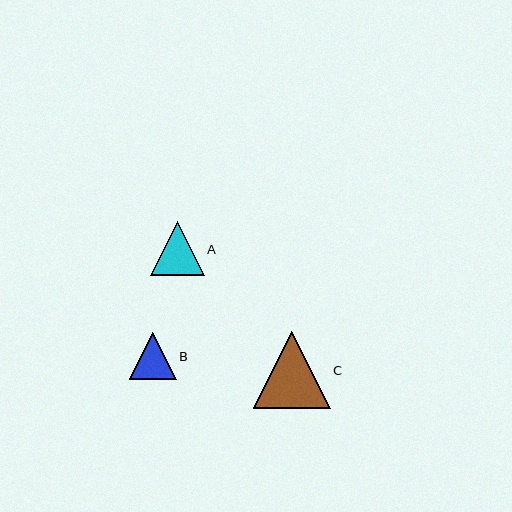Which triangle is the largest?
Triangle C is the largest with a size of approximately 77 pixels.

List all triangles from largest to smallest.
From largest to smallest: C, A, B.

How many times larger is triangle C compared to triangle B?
Triangle C is approximately 1.7 times the size of triangle B.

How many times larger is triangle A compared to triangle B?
Triangle A is approximately 1.1 times the size of triangle B.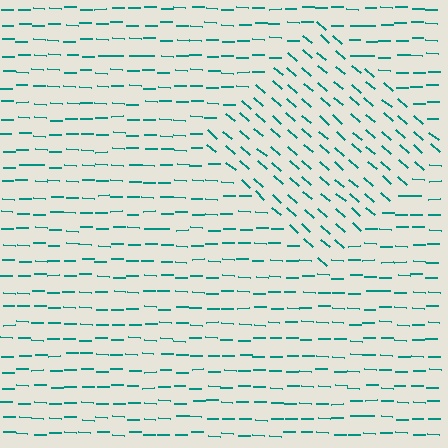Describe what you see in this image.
The image is filled with small teal line segments. A diamond region in the image has lines oriented differently from the surrounding lines, creating a visible texture boundary.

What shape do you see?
I see a diamond.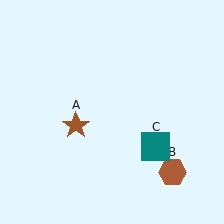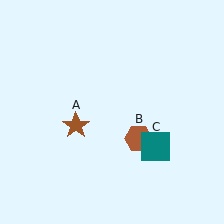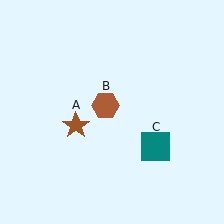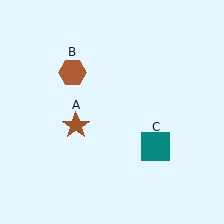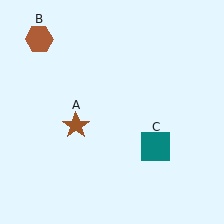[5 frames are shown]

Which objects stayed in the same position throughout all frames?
Brown star (object A) and teal square (object C) remained stationary.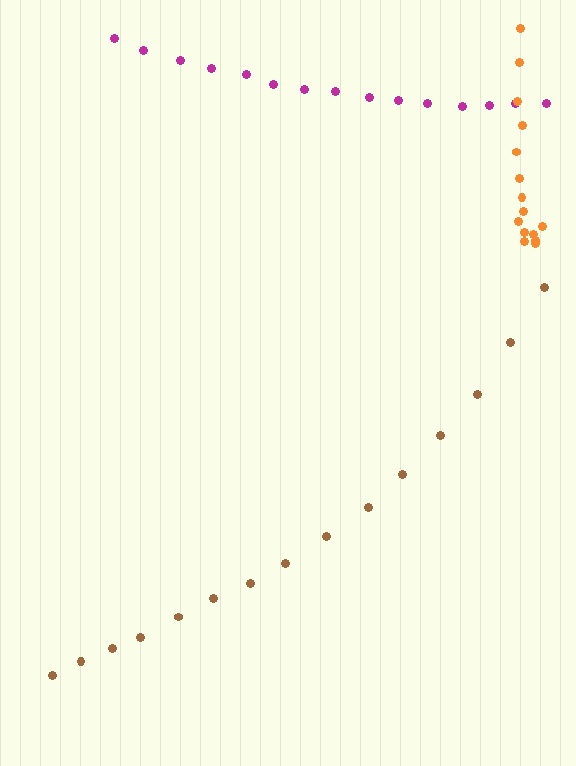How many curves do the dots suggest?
There are 3 distinct paths.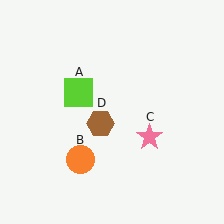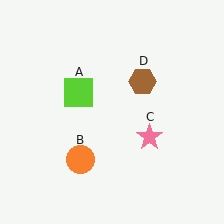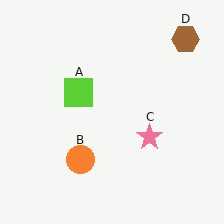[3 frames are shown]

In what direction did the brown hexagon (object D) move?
The brown hexagon (object D) moved up and to the right.